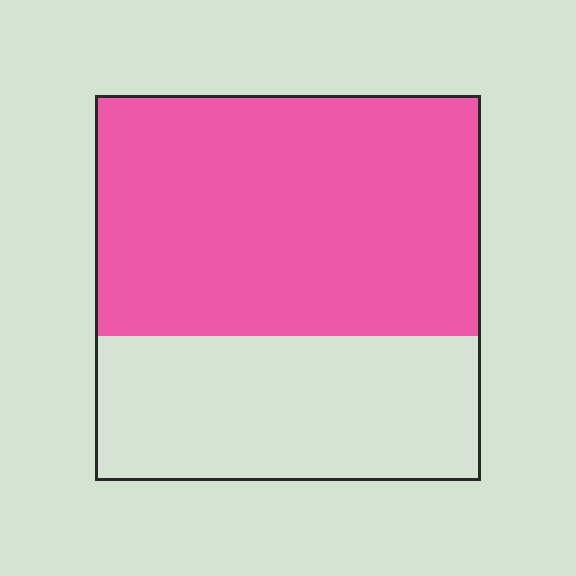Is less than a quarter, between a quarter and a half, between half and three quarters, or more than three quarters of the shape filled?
Between half and three quarters.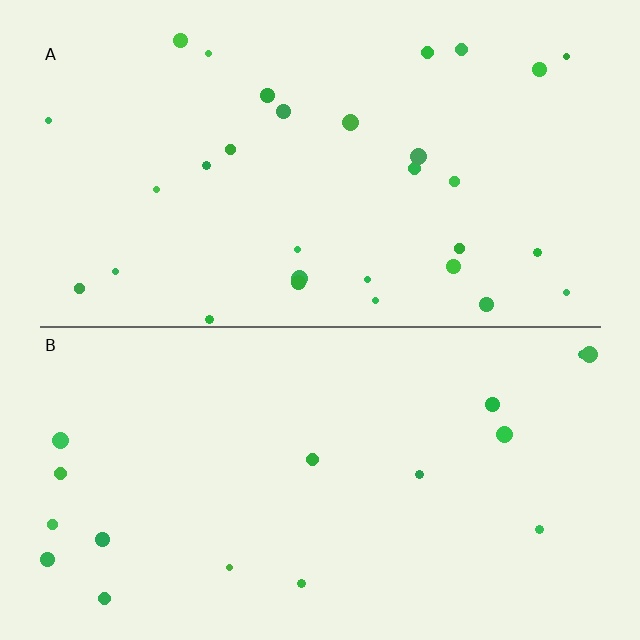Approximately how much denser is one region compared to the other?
Approximately 1.8× — region A over region B.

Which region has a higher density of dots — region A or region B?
A (the top).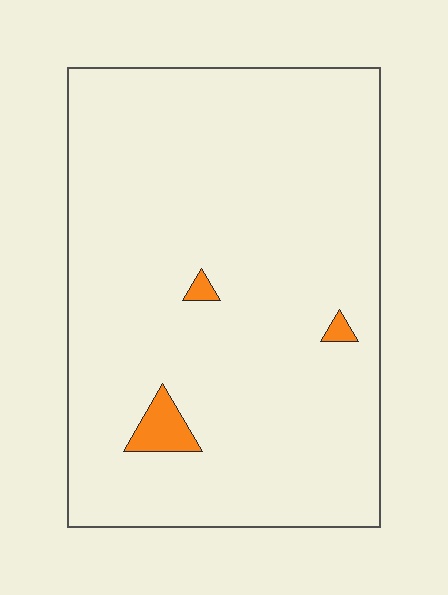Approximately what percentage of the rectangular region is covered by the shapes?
Approximately 5%.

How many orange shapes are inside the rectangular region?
3.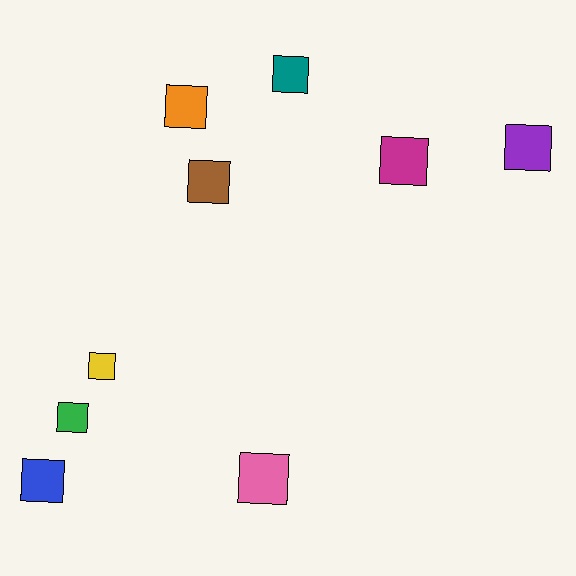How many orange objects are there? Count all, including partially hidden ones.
There is 1 orange object.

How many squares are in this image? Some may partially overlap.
There are 9 squares.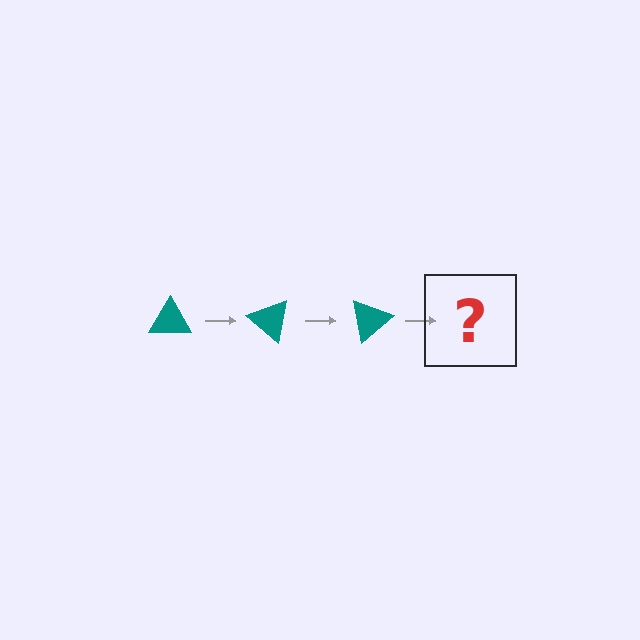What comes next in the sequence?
The next element should be a teal triangle rotated 120 degrees.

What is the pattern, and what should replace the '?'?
The pattern is that the triangle rotates 40 degrees each step. The '?' should be a teal triangle rotated 120 degrees.